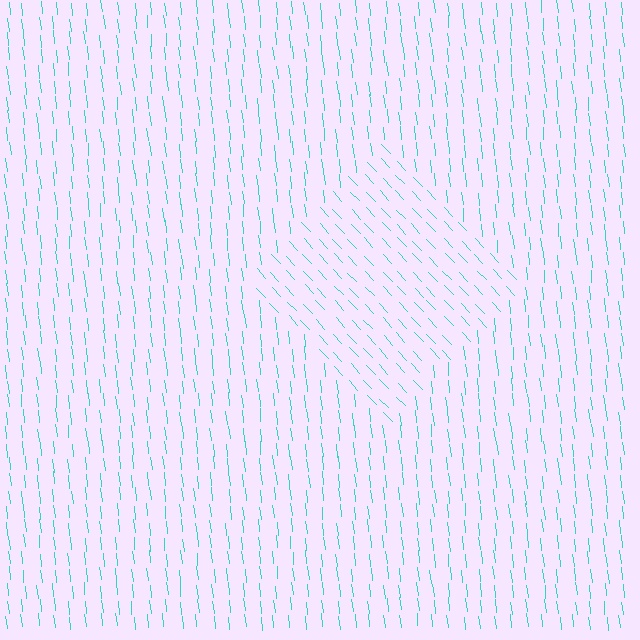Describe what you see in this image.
The image is filled with small cyan line segments. A diamond region in the image has lines oriented differently from the surrounding lines, creating a visible texture boundary.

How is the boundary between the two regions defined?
The boundary is defined purely by a change in line orientation (approximately 37 degrees difference). All lines are the same color and thickness.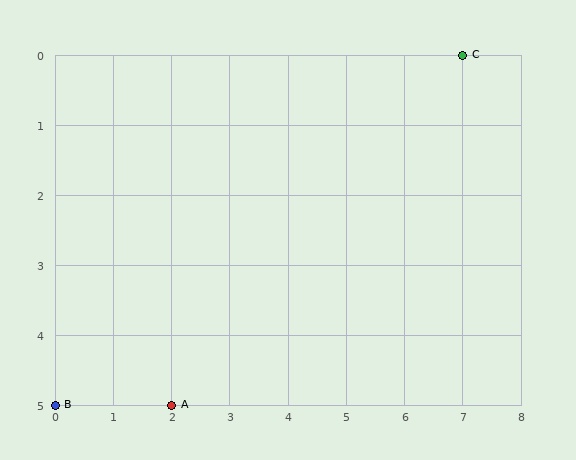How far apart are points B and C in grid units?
Points B and C are 7 columns and 5 rows apart (about 8.6 grid units diagonally).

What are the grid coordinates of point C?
Point C is at grid coordinates (7, 0).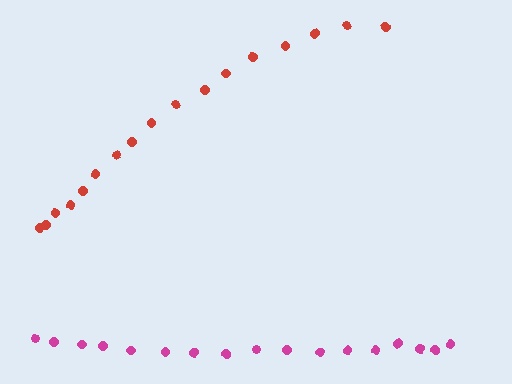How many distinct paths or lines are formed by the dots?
There are 2 distinct paths.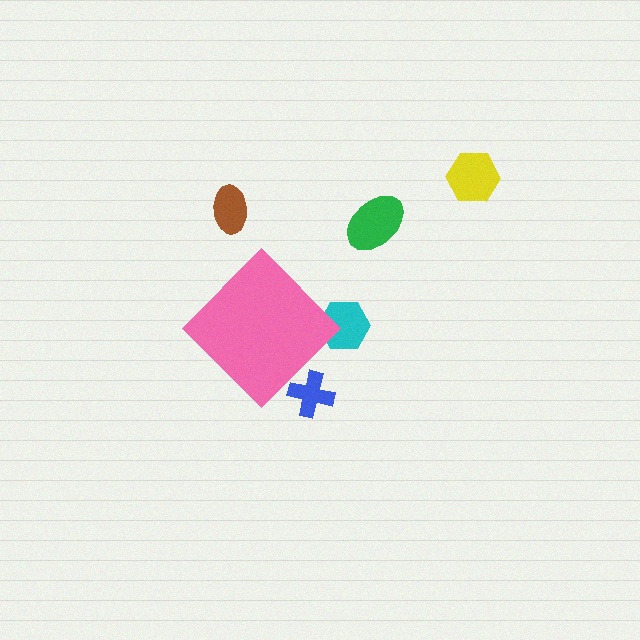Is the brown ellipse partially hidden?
No, the brown ellipse is fully visible.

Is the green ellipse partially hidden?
No, the green ellipse is fully visible.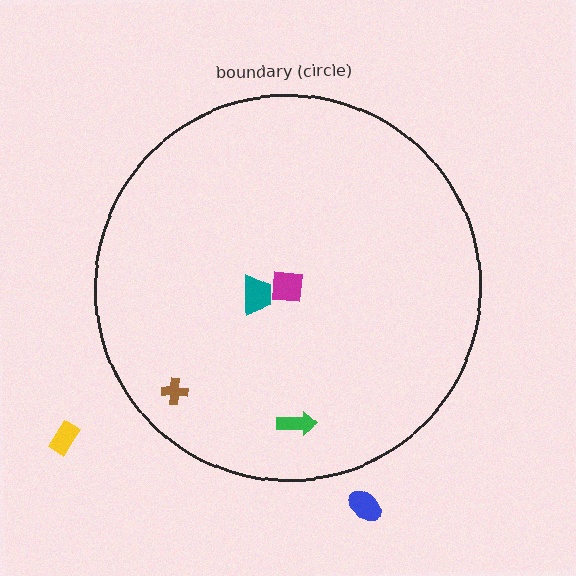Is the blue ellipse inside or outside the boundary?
Outside.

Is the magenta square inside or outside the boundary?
Inside.